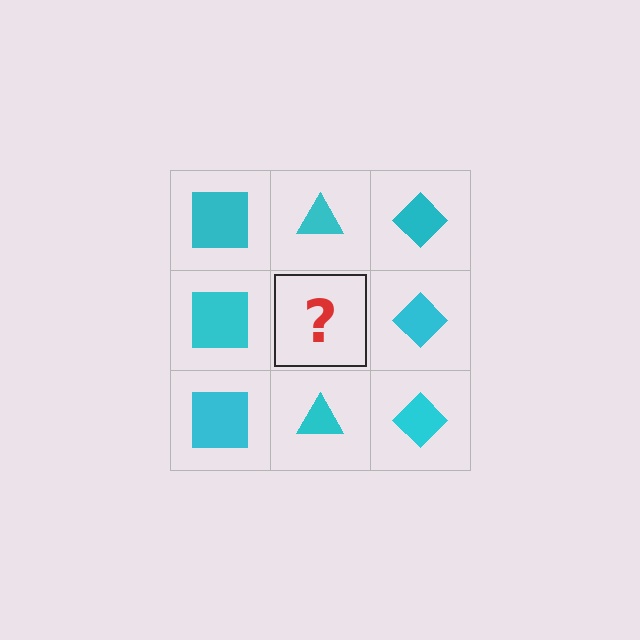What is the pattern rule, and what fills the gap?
The rule is that each column has a consistent shape. The gap should be filled with a cyan triangle.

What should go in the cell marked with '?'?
The missing cell should contain a cyan triangle.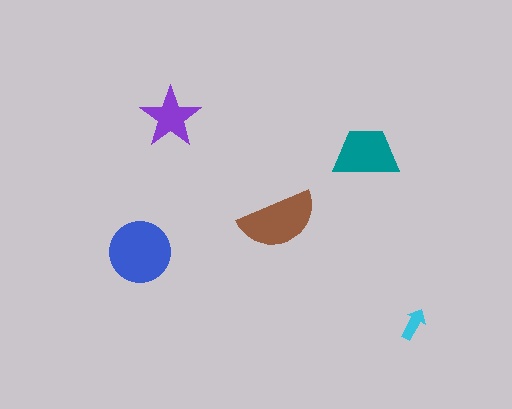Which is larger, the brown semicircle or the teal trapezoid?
The brown semicircle.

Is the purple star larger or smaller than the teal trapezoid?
Smaller.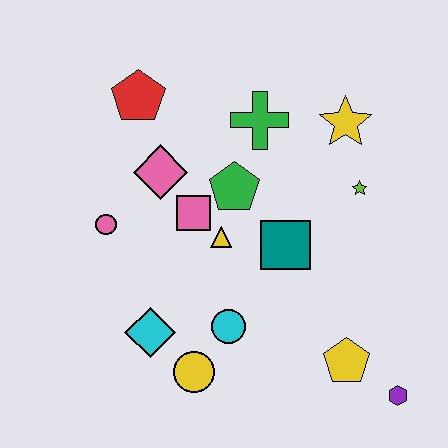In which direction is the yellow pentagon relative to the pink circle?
The yellow pentagon is to the right of the pink circle.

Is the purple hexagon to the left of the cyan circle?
No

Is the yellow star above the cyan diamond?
Yes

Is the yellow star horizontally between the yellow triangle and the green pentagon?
No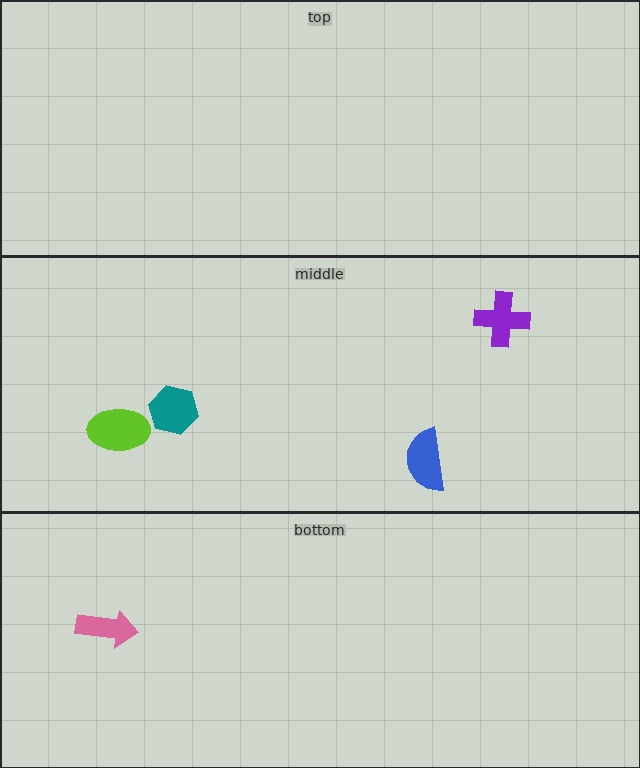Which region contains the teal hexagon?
The middle region.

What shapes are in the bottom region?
The pink arrow.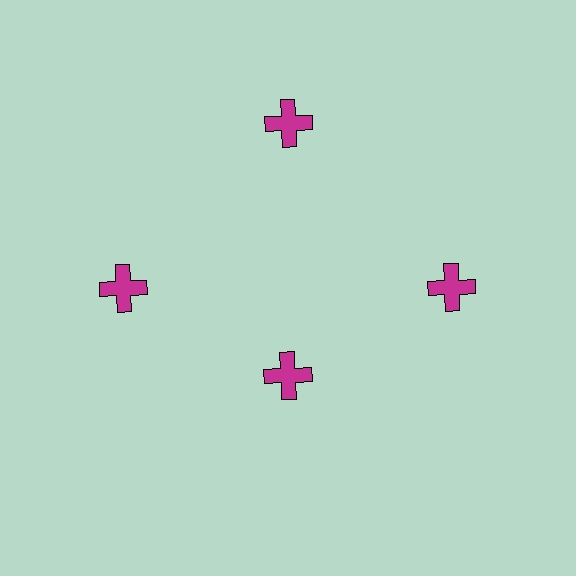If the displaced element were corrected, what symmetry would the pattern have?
It would have 4-fold rotational symmetry — the pattern would map onto itself every 90 degrees.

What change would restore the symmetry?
The symmetry would be restored by moving it outward, back onto the ring so that all 4 crosses sit at equal angles and equal distance from the center.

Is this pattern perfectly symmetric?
No. The 4 magenta crosses are arranged in a ring, but one element near the 6 o'clock position is pulled inward toward the center, breaking the 4-fold rotational symmetry.